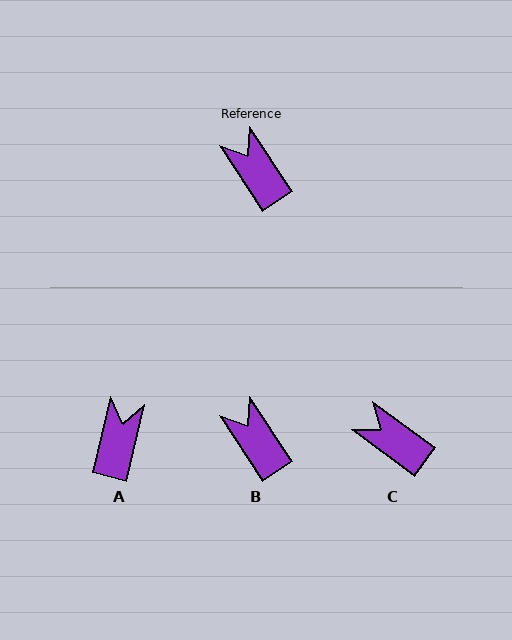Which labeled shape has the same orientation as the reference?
B.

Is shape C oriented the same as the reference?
No, it is off by about 20 degrees.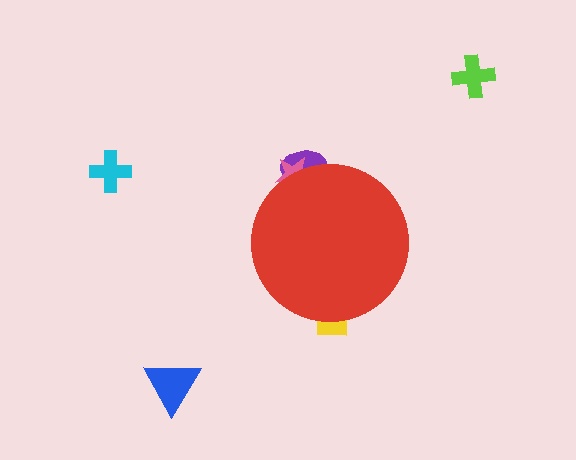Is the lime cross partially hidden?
No, the lime cross is fully visible.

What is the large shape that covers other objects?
A red circle.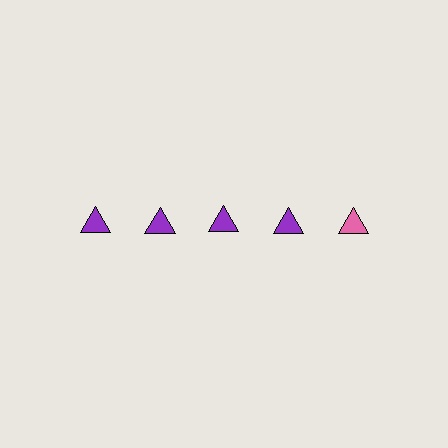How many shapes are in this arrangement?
There are 5 shapes arranged in a grid pattern.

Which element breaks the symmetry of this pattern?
The pink triangle in the top row, rightmost column breaks the symmetry. All other shapes are purple triangles.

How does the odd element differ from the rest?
It has a different color: pink instead of purple.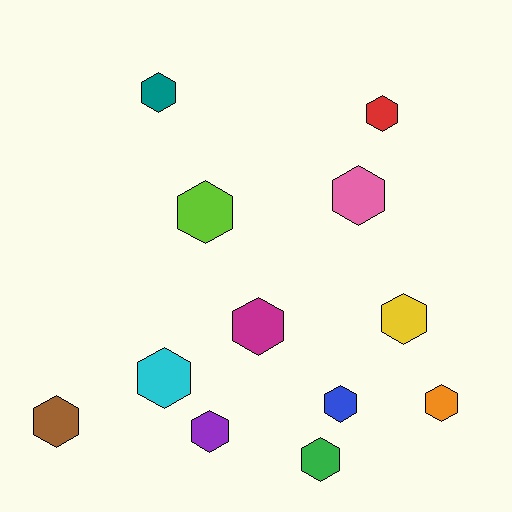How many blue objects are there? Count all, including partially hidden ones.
There is 1 blue object.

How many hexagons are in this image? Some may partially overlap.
There are 12 hexagons.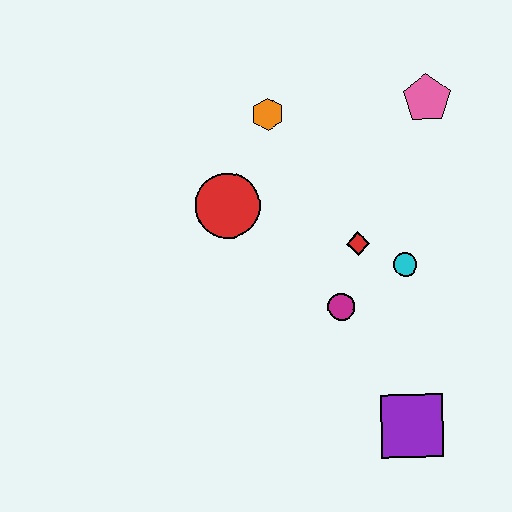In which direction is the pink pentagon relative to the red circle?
The pink pentagon is to the right of the red circle.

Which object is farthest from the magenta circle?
The pink pentagon is farthest from the magenta circle.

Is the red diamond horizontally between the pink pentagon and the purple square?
No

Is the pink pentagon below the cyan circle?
No